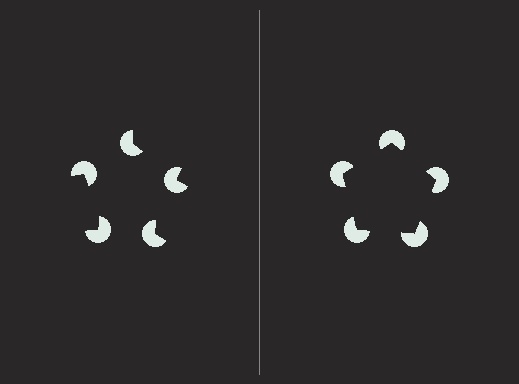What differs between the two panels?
The pac-man discs are positioned identically on both sides; only the wedge orientations differ. On the right they align to a pentagon; on the left they are misaligned.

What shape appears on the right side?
An illusory pentagon.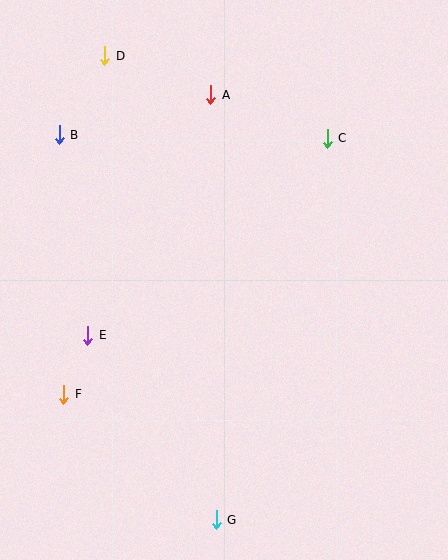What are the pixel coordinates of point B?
Point B is at (59, 135).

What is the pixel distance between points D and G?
The distance between D and G is 477 pixels.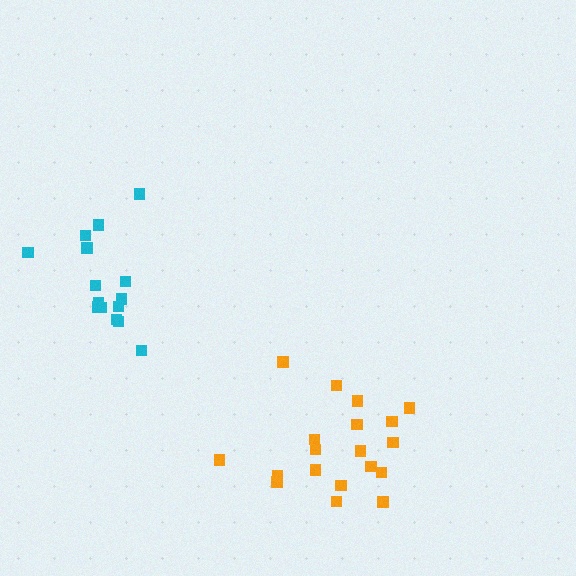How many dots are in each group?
Group 1: 15 dots, Group 2: 19 dots (34 total).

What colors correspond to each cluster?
The clusters are colored: cyan, orange.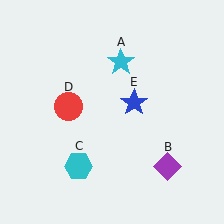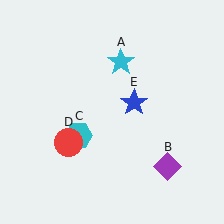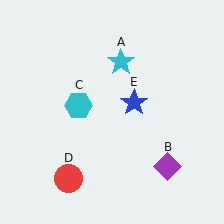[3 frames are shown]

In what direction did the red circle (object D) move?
The red circle (object D) moved down.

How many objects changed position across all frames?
2 objects changed position: cyan hexagon (object C), red circle (object D).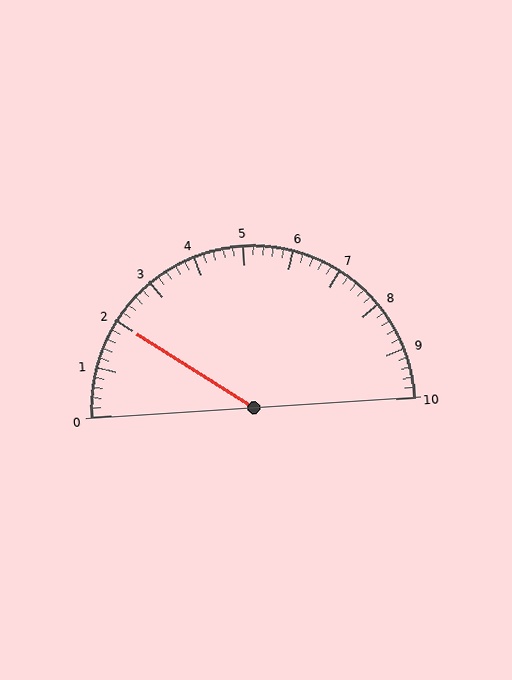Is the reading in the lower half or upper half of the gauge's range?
The reading is in the lower half of the range (0 to 10).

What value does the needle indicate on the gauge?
The needle indicates approximately 2.0.